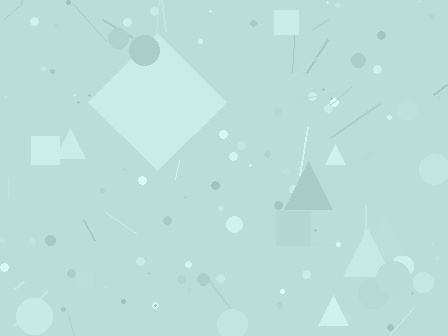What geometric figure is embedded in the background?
A diamond is embedded in the background.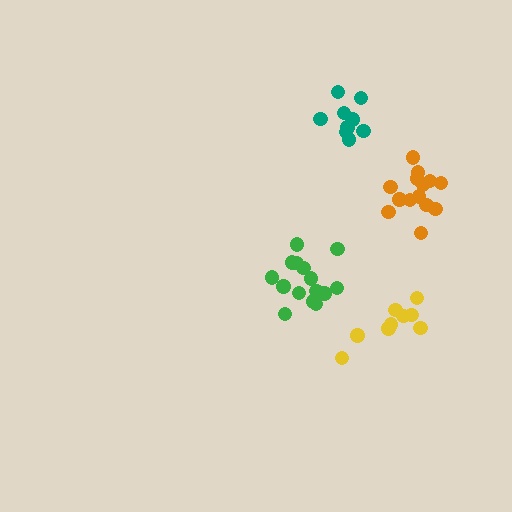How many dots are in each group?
Group 1: 15 dots, Group 2: 9 dots, Group 3: 9 dots, Group 4: 14 dots (47 total).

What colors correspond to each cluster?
The clusters are colored: green, yellow, teal, orange.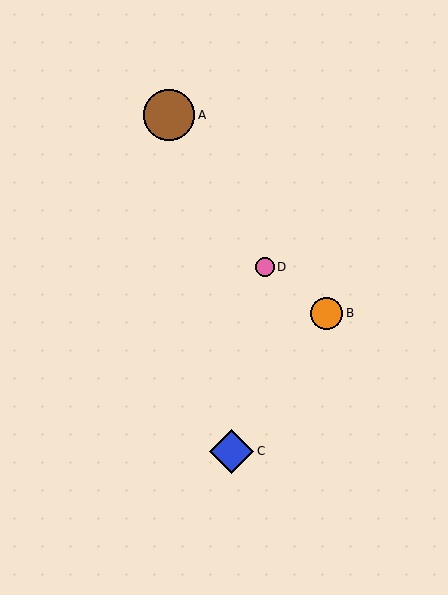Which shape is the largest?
The brown circle (labeled A) is the largest.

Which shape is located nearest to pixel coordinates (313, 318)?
The orange circle (labeled B) at (326, 313) is nearest to that location.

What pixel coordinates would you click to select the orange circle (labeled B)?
Click at (326, 313) to select the orange circle B.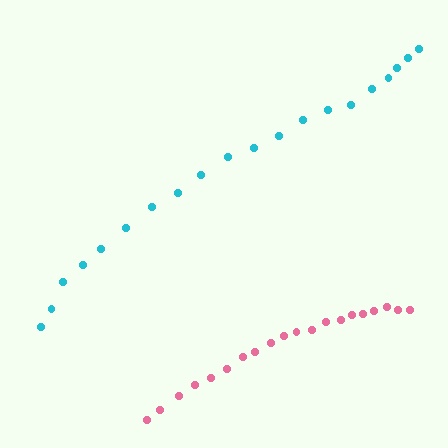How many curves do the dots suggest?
There are 2 distinct paths.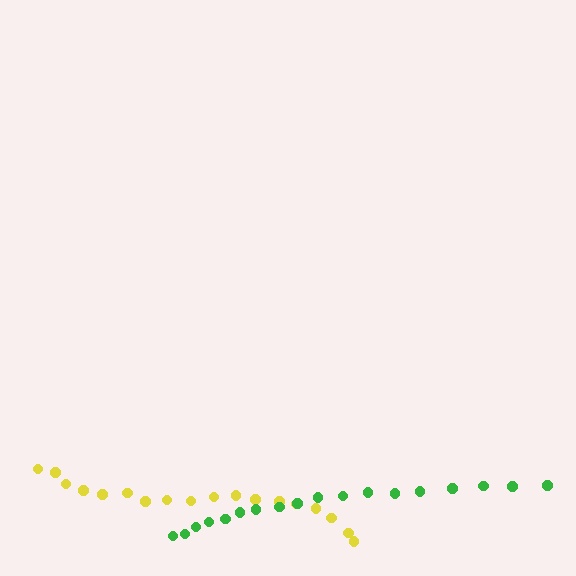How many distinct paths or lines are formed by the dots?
There are 2 distinct paths.